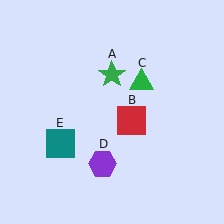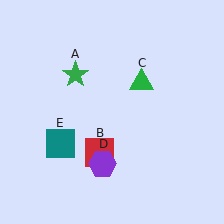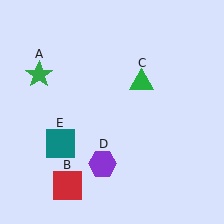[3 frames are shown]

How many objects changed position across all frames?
2 objects changed position: green star (object A), red square (object B).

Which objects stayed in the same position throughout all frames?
Green triangle (object C) and purple hexagon (object D) and teal square (object E) remained stationary.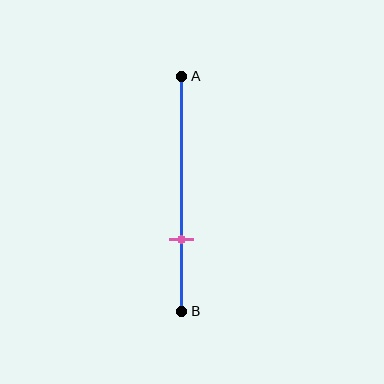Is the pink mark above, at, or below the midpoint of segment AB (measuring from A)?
The pink mark is below the midpoint of segment AB.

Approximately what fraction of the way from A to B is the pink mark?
The pink mark is approximately 70% of the way from A to B.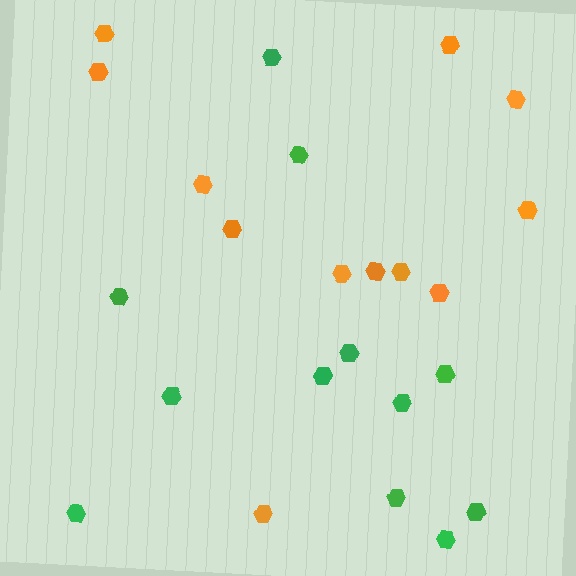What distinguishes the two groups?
There are 2 groups: one group of green hexagons (12) and one group of orange hexagons (12).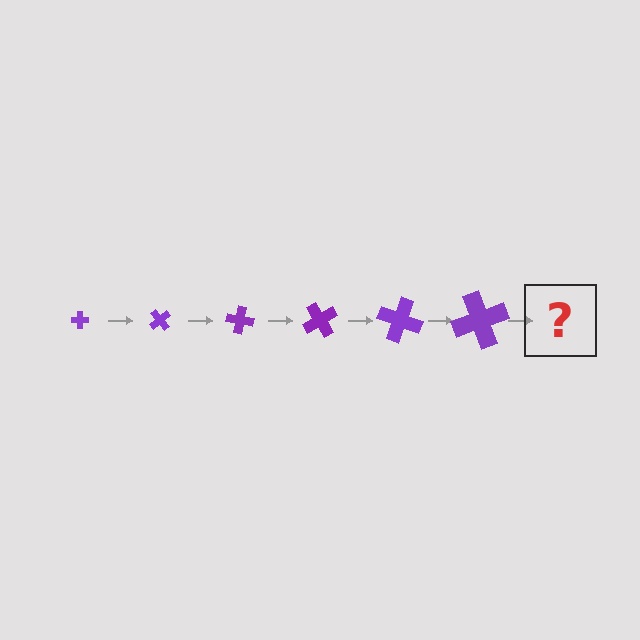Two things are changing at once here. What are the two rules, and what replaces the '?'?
The two rules are that the cross grows larger each step and it rotates 50 degrees each step. The '?' should be a cross, larger than the previous one and rotated 300 degrees from the start.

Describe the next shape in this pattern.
It should be a cross, larger than the previous one and rotated 300 degrees from the start.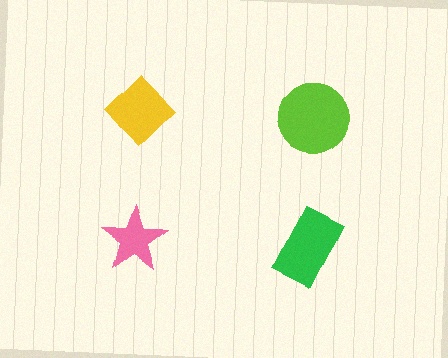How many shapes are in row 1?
2 shapes.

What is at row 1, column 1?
A yellow diamond.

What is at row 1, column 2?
A lime circle.